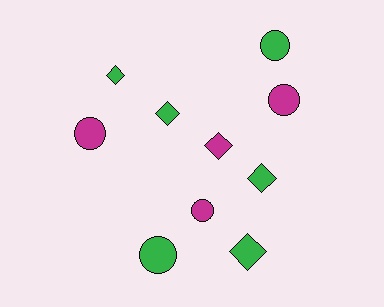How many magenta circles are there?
There are 3 magenta circles.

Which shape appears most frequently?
Diamond, with 5 objects.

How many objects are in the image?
There are 10 objects.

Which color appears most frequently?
Green, with 6 objects.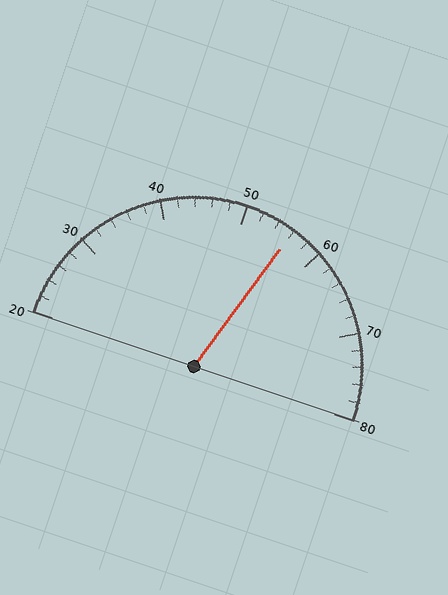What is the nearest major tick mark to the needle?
The nearest major tick mark is 60.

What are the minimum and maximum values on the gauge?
The gauge ranges from 20 to 80.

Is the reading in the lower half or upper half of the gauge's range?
The reading is in the upper half of the range (20 to 80).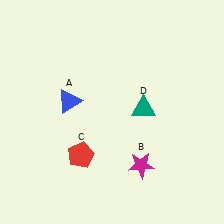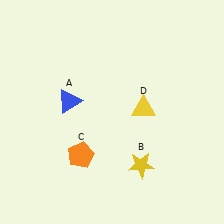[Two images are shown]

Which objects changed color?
B changed from magenta to yellow. C changed from red to orange. D changed from teal to yellow.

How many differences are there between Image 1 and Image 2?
There are 3 differences between the two images.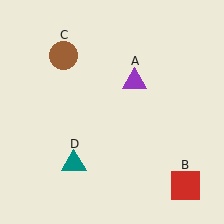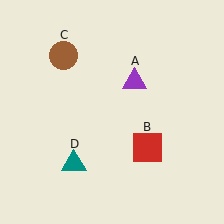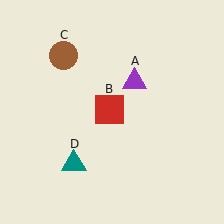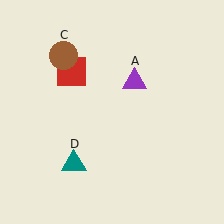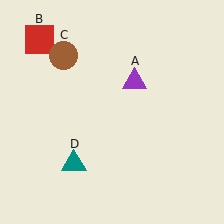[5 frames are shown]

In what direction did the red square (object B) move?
The red square (object B) moved up and to the left.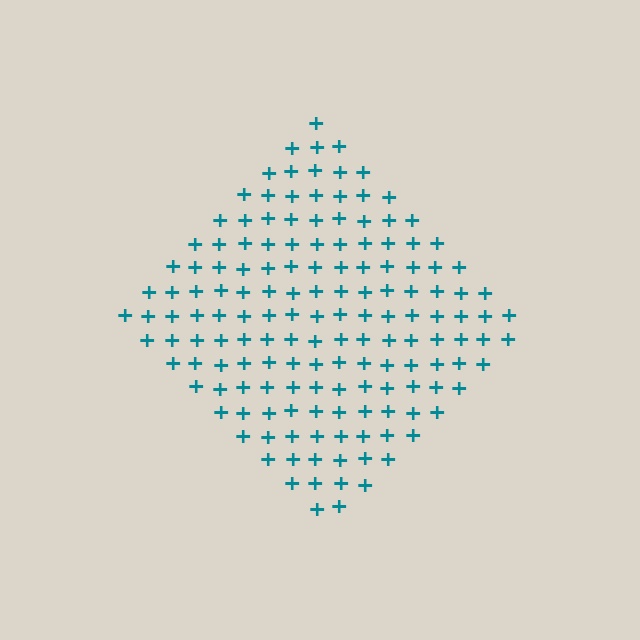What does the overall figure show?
The overall figure shows a diamond.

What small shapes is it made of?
It is made of small plus signs.